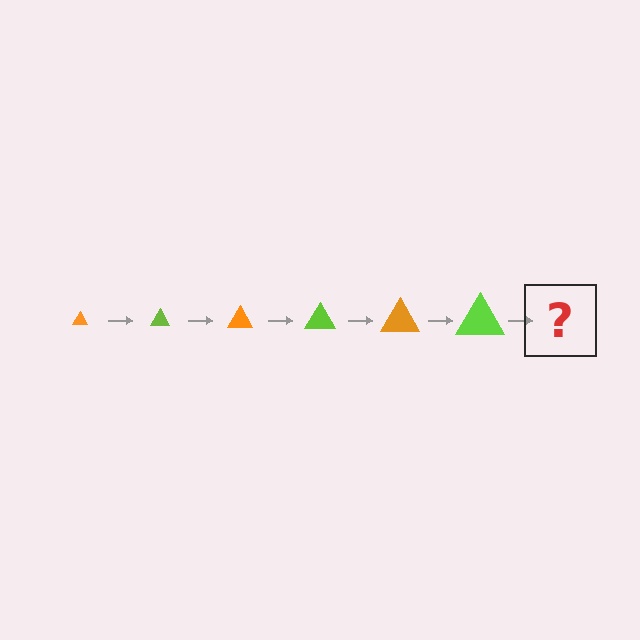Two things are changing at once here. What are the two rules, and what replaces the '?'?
The two rules are that the triangle grows larger each step and the color cycles through orange and lime. The '?' should be an orange triangle, larger than the previous one.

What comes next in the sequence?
The next element should be an orange triangle, larger than the previous one.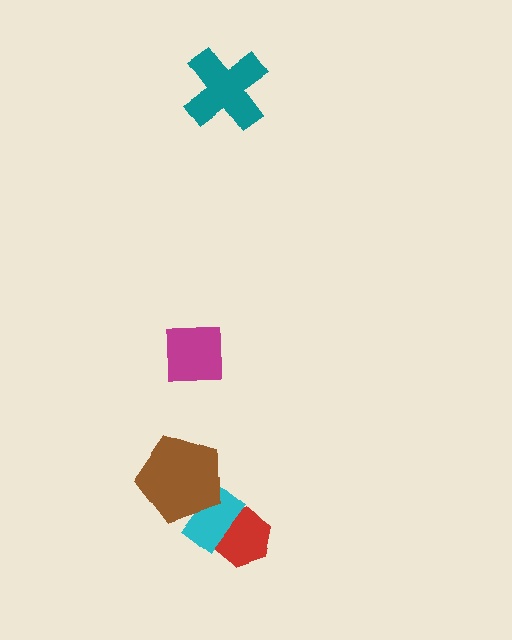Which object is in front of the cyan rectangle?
The brown pentagon is in front of the cyan rectangle.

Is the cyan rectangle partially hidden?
Yes, it is partially covered by another shape.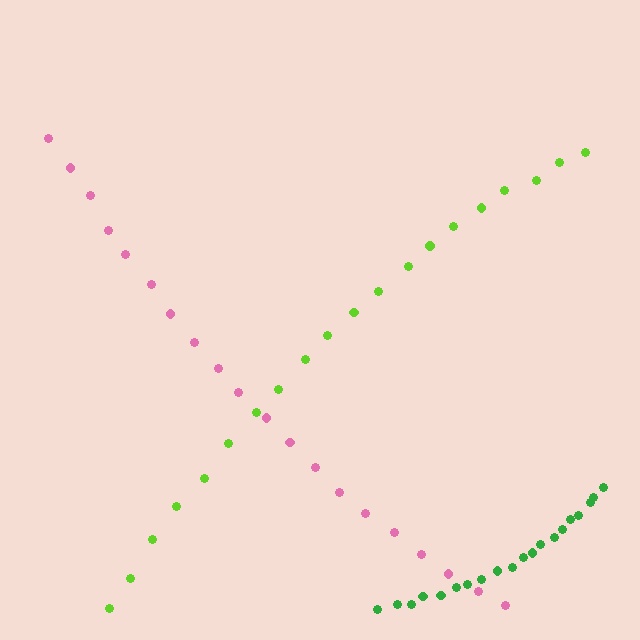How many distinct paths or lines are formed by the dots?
There are 3 distinct paths.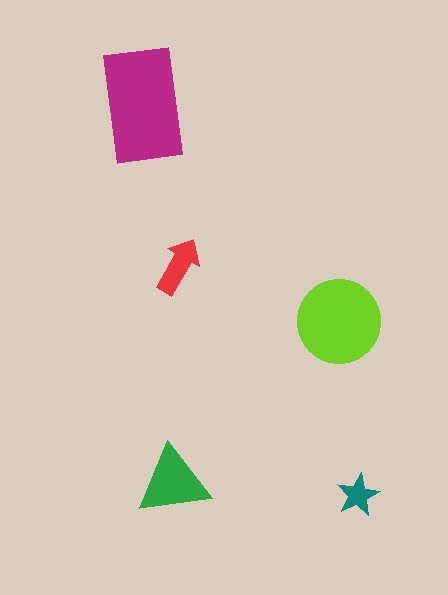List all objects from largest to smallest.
The magenta rectangle, the lime circle, the green triangle, the red arrow, the teal star.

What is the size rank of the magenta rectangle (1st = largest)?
1st.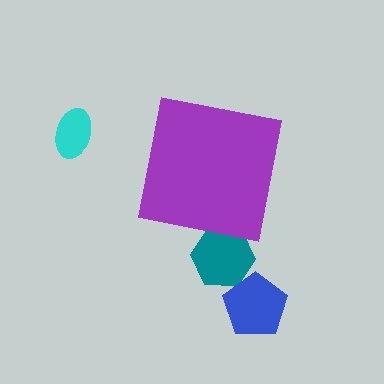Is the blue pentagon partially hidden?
No, the blue pentagon is fully visible.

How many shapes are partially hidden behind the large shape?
1 shape is partially hidden.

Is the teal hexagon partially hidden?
Yes, the teal hexagon is partially hidden behind the purple square.